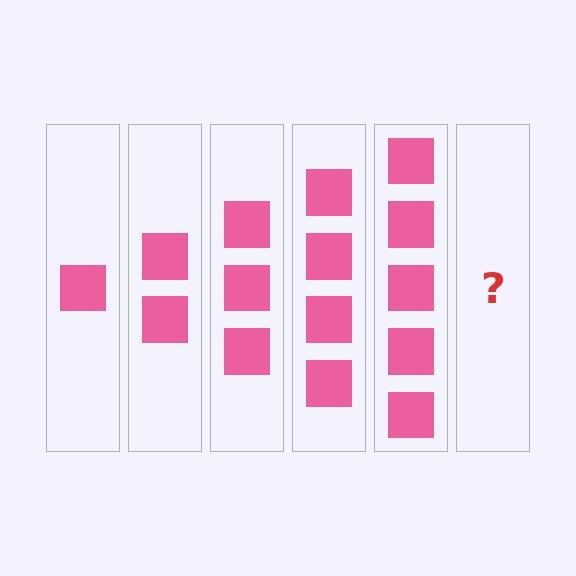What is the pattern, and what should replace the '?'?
The pattern is that each step adds one more square. The '?' should be 6 squares.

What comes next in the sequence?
The next element should be 6 squares.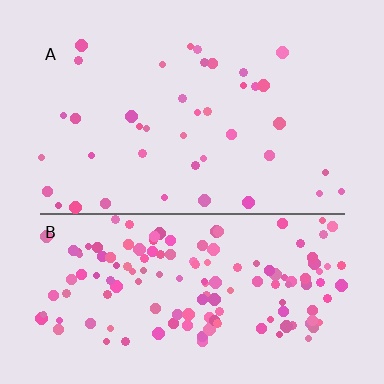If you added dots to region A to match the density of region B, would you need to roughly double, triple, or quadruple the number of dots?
Approximately quadruple.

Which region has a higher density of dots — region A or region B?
B (the bottom).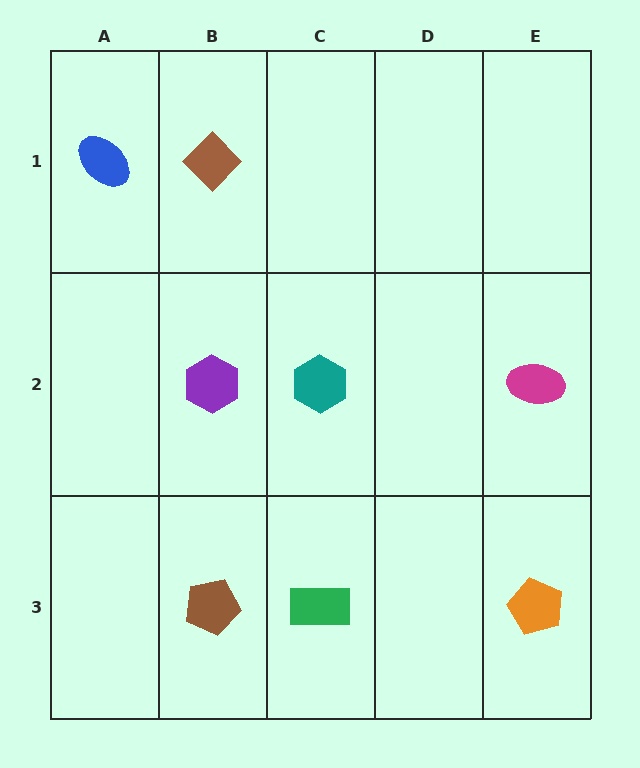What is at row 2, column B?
A purple hexagon.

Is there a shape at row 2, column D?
No, that cell is empty.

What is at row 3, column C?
A green rectangle.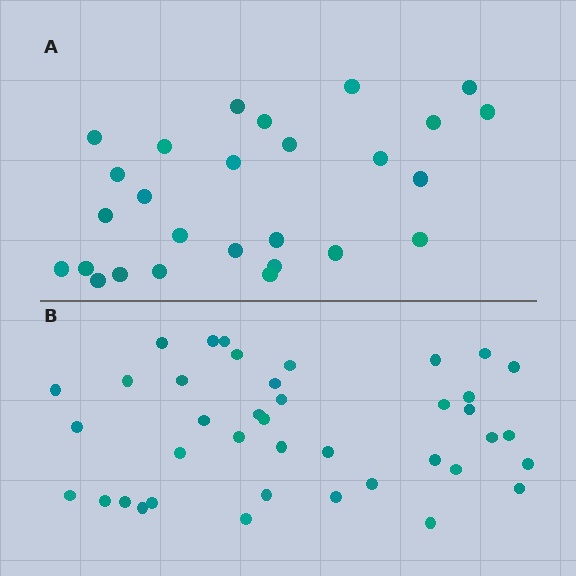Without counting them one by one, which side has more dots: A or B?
Region B (the bottom region) has more dots.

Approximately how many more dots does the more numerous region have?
Region B has approximately 15 more dots than region A.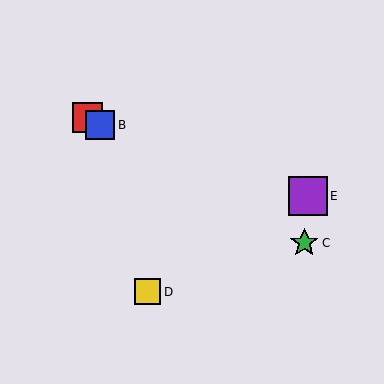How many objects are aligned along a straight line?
3 objects (A, B, C) are aligned along a straight line.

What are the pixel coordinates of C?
Object C is at (304, 243).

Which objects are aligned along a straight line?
Objects A, B, C are aligned along a straight line.